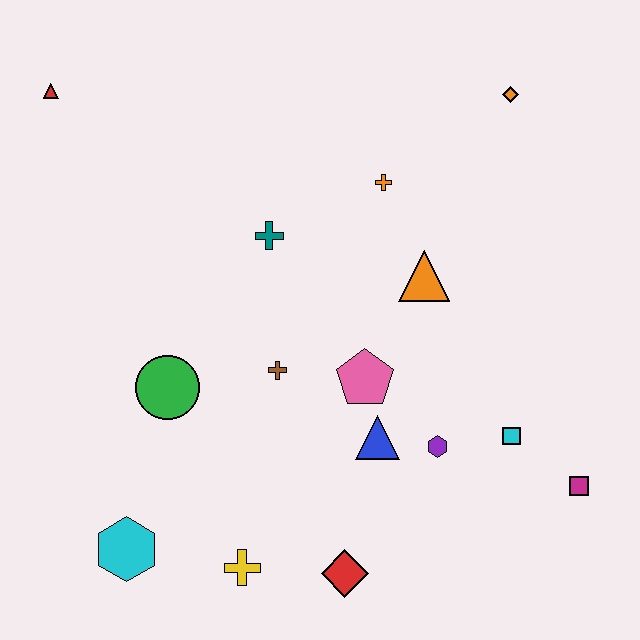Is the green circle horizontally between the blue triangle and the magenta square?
No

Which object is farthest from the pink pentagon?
The red triangle is farthest from the pink pentagon.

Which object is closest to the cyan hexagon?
The yellow cross is closest to the cyan hexagon.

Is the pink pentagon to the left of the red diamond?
No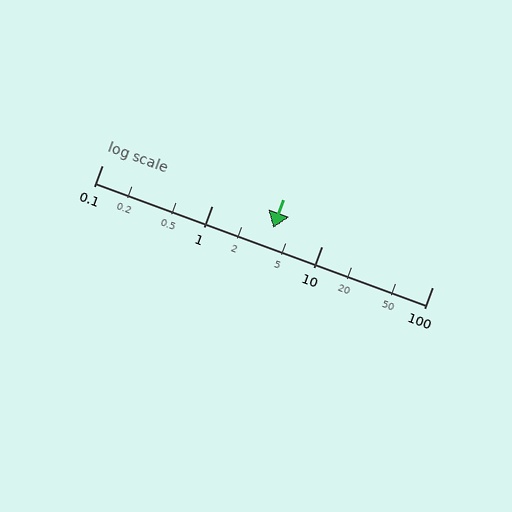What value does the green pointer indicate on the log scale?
The pointer indicates approximately 3.6.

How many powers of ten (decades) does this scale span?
The scale spans 3 decades, from 0.1 to 100.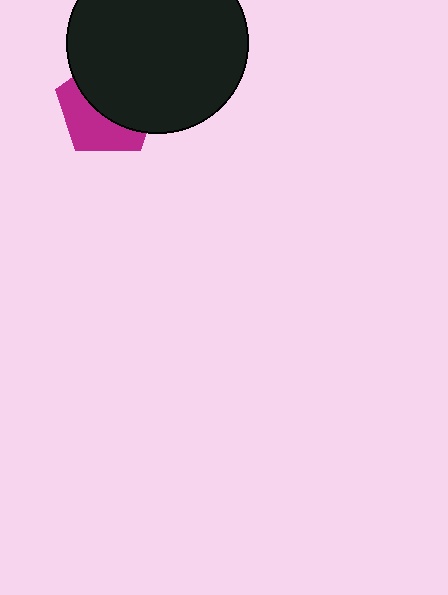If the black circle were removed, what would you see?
You would see the complete magenta pentagon.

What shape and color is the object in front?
The object in front is a black circle.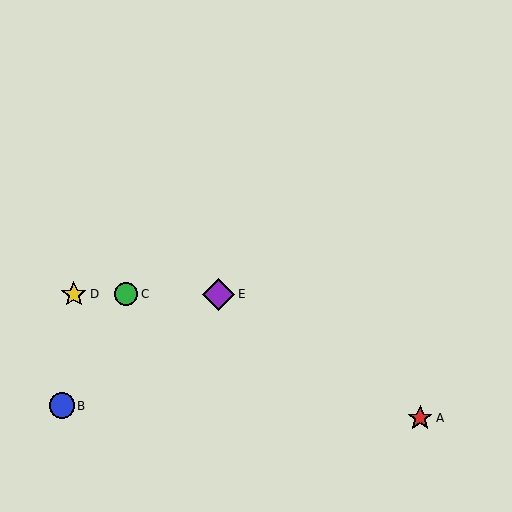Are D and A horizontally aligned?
No, D is at y≈294 and A is at y≈418.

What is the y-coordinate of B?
Object B is at y≈406.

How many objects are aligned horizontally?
3 objects (C, D, E) are aligned horizontally.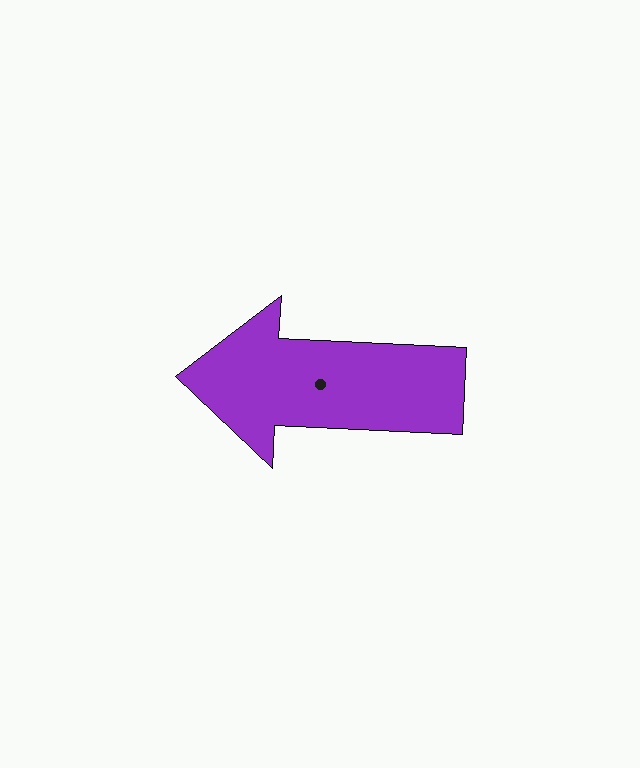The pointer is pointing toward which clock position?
Roughly 9 o'clock.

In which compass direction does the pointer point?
West.